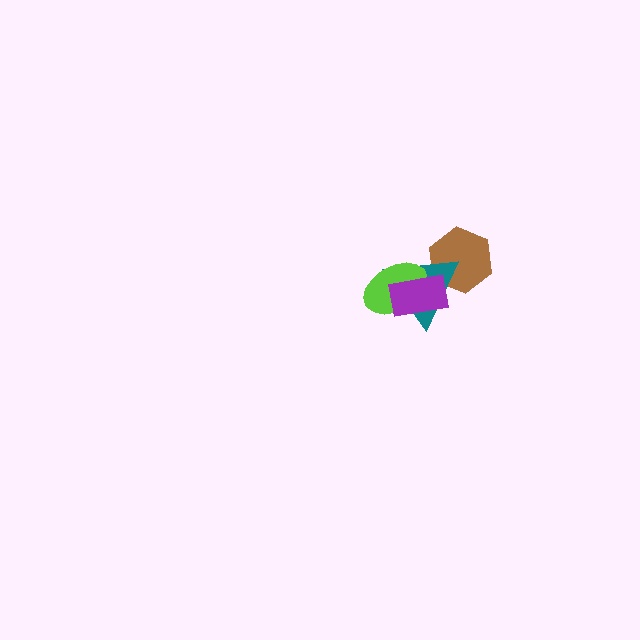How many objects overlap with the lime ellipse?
2 objects overlap with the lime ellipse.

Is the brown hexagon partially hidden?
Yes, it is partially covered by another shape.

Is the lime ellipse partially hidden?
Yes, it is partially covered by another shape.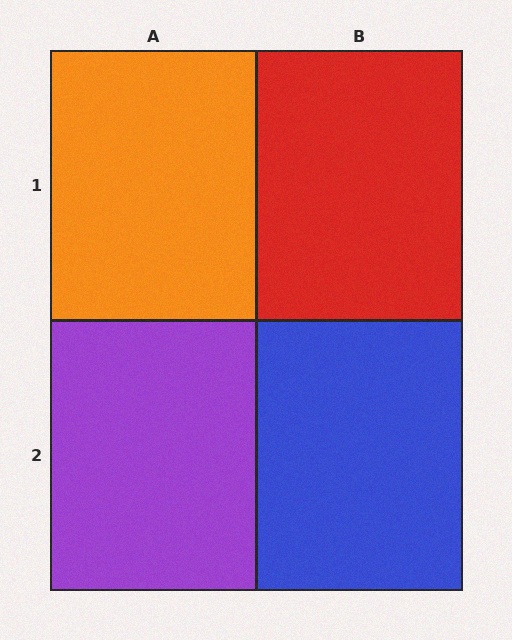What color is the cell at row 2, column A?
Purple.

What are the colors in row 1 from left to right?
Orange, red.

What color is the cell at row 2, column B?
Blue.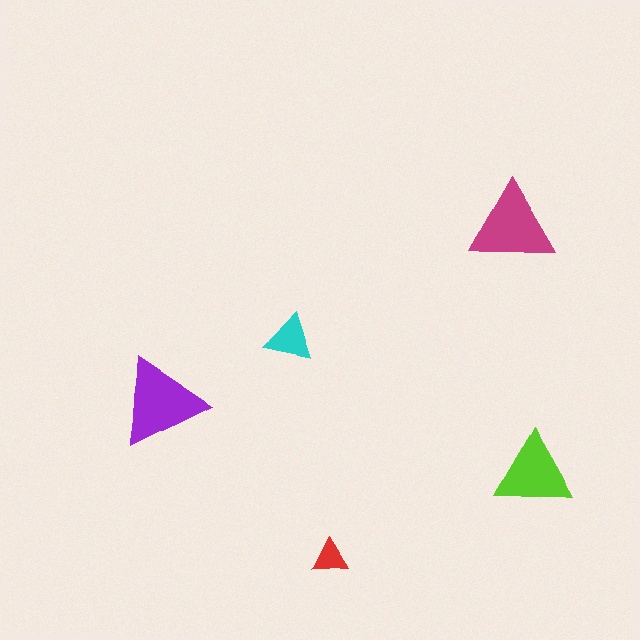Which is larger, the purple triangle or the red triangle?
The purple one.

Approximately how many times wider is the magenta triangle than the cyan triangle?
About 2 times wider.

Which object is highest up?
The magenta triangle is topmost.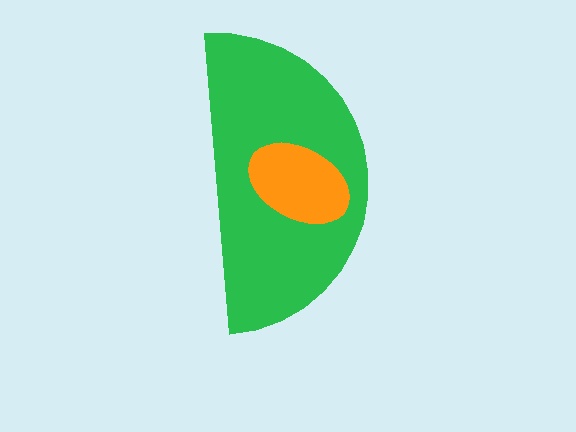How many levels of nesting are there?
2.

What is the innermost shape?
The orange ellipse.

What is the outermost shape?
The green semicircle.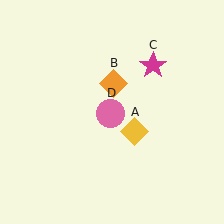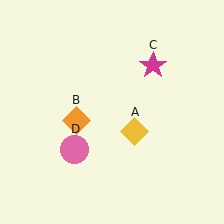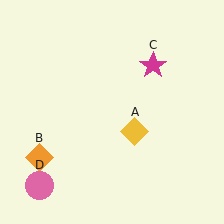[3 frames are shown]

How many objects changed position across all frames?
2 objects changed position: orange diamond (object B), pink circle (object D).